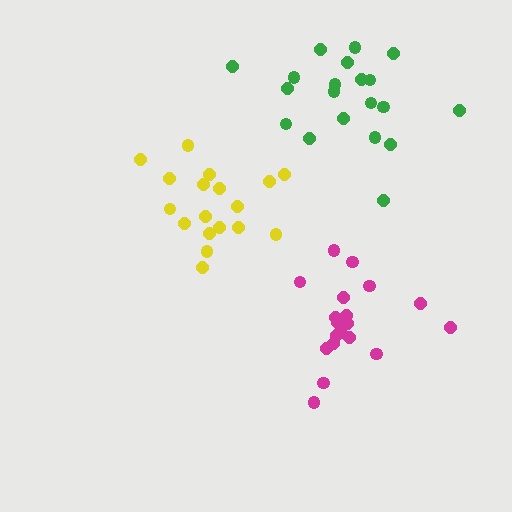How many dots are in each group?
Group 1: 19 dots, Group 2: 18 dots, Group 3: 20 dots (57 total).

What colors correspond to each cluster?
The clusters are colored: magenta, yellow, green.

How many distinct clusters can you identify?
There are 3 distinct clusters.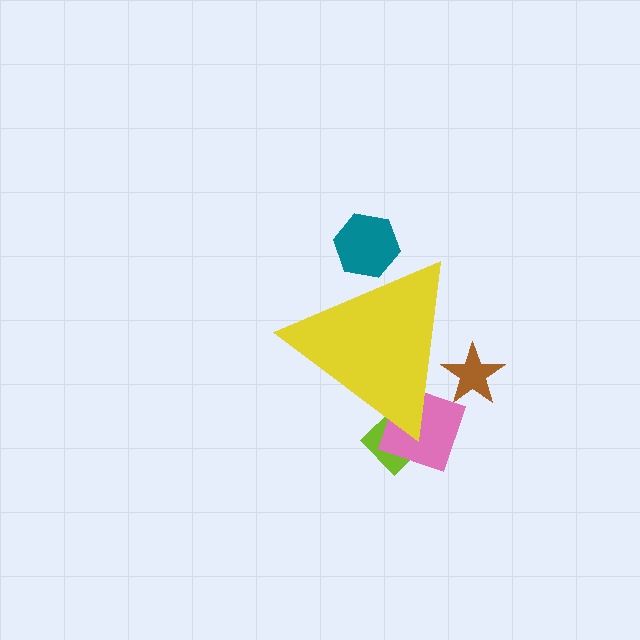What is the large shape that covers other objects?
A yellow triangle.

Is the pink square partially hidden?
Yes, the pink square is partially hidden behind the yellow triangle.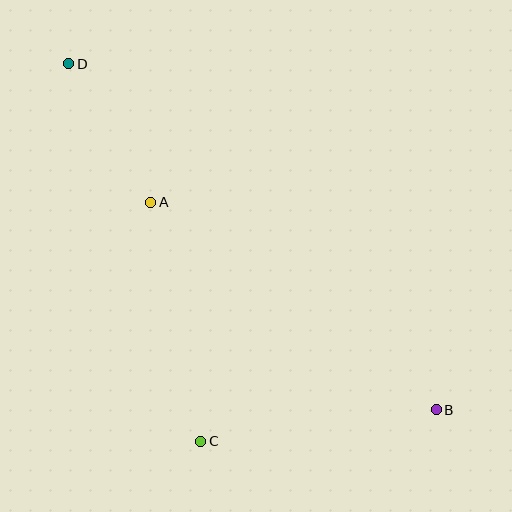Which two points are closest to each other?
Points A and D are closest to each other.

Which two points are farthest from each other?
Points B and D are farthest from each other.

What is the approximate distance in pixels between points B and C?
The distance between B and C is approximately 238 pixels.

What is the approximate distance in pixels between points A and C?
The distance between A and C is approximately 244 pixels.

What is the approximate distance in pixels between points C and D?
The distance between C and D is approximately 400 pixels.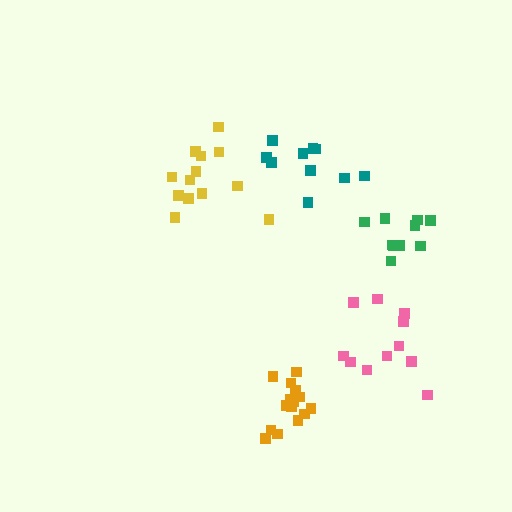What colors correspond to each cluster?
The clusters are colored: orange, teal, pink, yellow, green.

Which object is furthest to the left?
The yellow cluster is leftmost.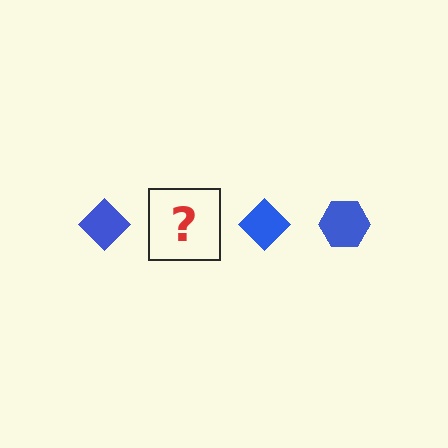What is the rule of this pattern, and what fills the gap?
The rule is that the pattern cycles through diamond, hexagon shapes in blue. The gap should be filled with a blue hexagon.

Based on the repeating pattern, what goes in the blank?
The blank should be a blue hexagon.